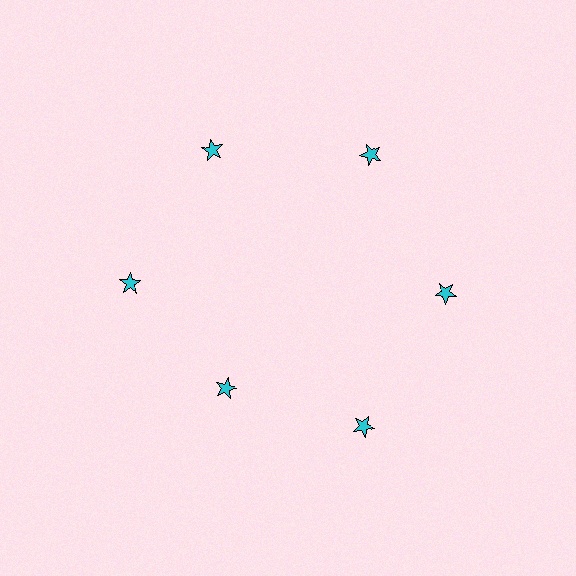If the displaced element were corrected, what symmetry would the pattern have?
It would have 6-fold rotational symmetry — the pattern would map onto itself every 60 degrees.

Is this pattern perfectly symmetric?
No. The 6 cyan stars are arranged in a ring, but one element near the 7 o'clock position is pulled inward toward the center, breaking the 6-fold rotational symmetry.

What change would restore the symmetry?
The symmetry would be restored by moving it outward, back onto the ring so that all 6 stars sit at equal angles and equal distance from the center.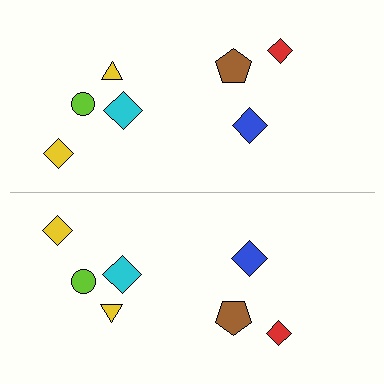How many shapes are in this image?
There are 14 shapes in this image.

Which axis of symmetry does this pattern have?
The pattern has a horizontal axis of symmetry running through the center of the image.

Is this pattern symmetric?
Yes, this pattern has bilateral (reflection) symmetry.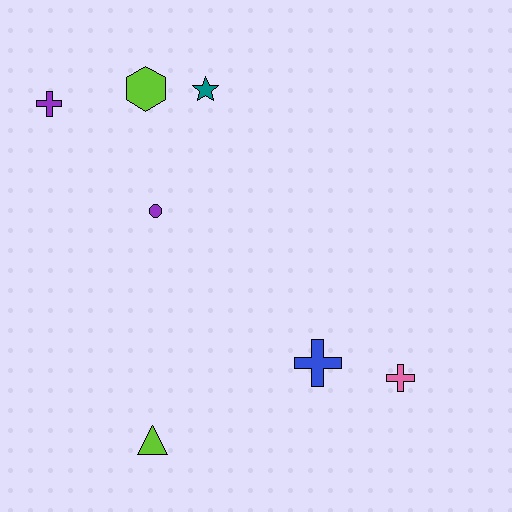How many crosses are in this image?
There are 3 crosses.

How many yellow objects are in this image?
There are no yellow objects.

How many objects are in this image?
There are 7 objects.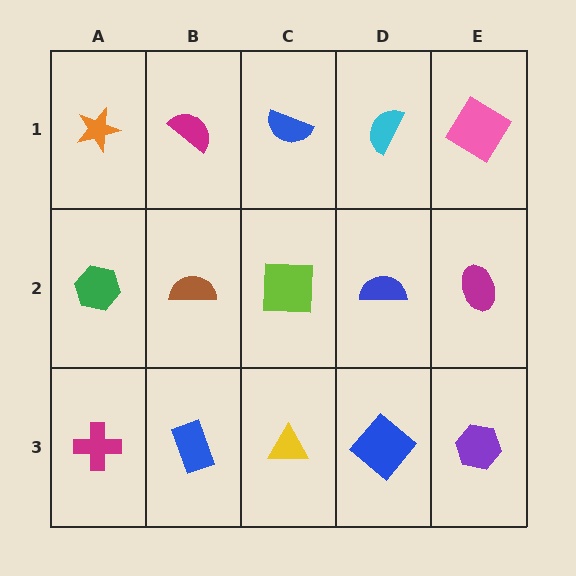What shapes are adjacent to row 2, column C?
A blue semicircle (row 1, column C), a yellow triangle (row 3, column C), a brown semicircle (row 2, column B), a blue semicircle (row 2, column D).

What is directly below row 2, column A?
A magenta cross.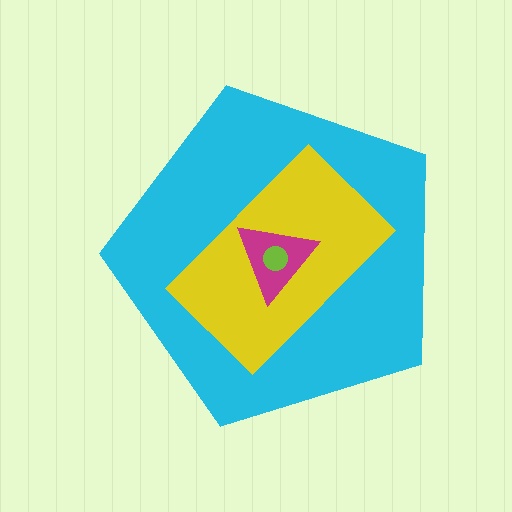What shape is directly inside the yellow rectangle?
The magenta triangle.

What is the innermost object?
The lime circle.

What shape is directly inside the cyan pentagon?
The yellow rectangle.